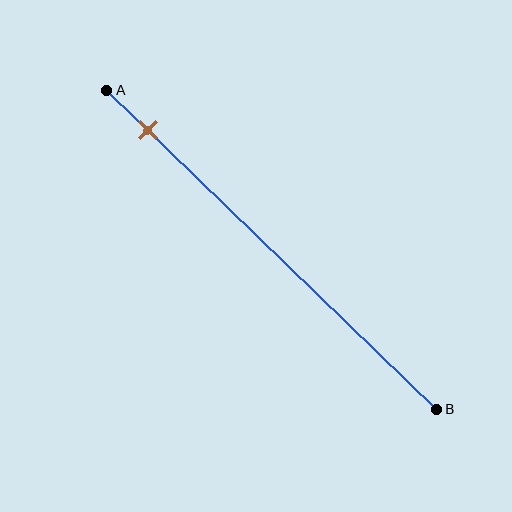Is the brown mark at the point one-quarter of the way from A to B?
No, the mark is at about 10% from A, not at the 25% one-quarter point.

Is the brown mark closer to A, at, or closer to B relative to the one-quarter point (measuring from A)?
The brown mark is closer to point A than the one-quarter point of segment AB.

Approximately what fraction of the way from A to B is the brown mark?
The brown mark is approximately 10% of the way from A to B.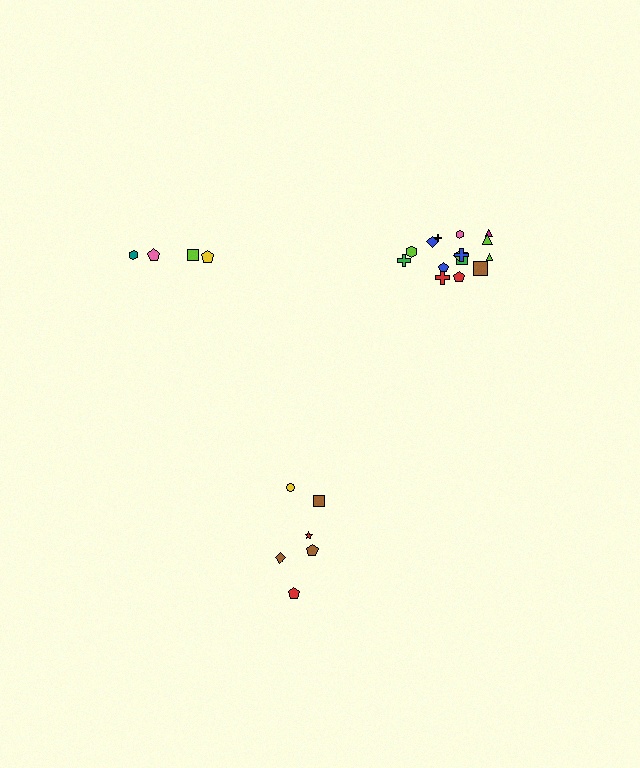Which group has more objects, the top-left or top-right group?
The top-right group.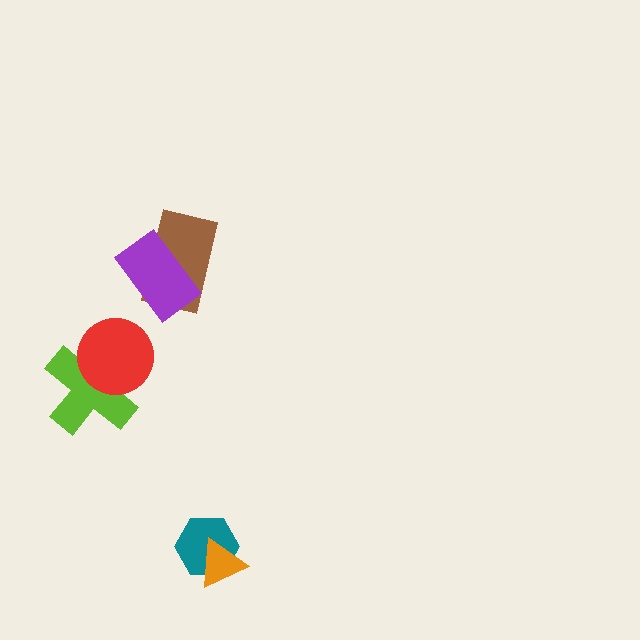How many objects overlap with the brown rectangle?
1 object overlaps with the brown rectangle.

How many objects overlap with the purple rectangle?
1 object overlaps with the purple rectangle.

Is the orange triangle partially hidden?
No, no other shape covers it.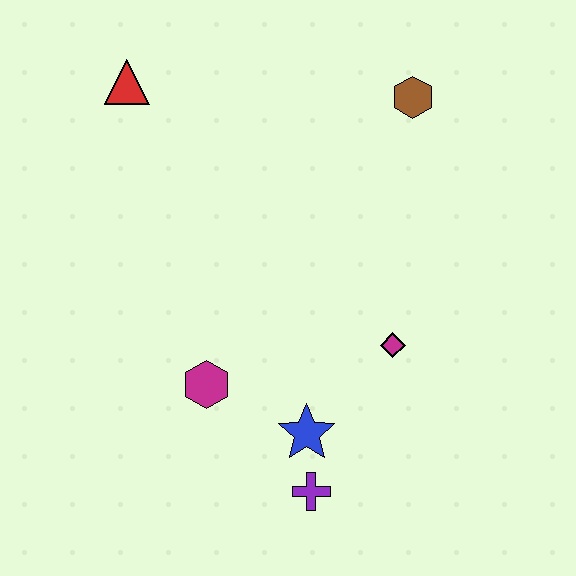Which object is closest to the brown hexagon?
The magenta diamond is closest to the brown hexagon.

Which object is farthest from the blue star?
The red triangle is farthest from the blue star.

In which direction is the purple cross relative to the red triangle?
The purple cross is below the red triangle.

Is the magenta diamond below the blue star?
No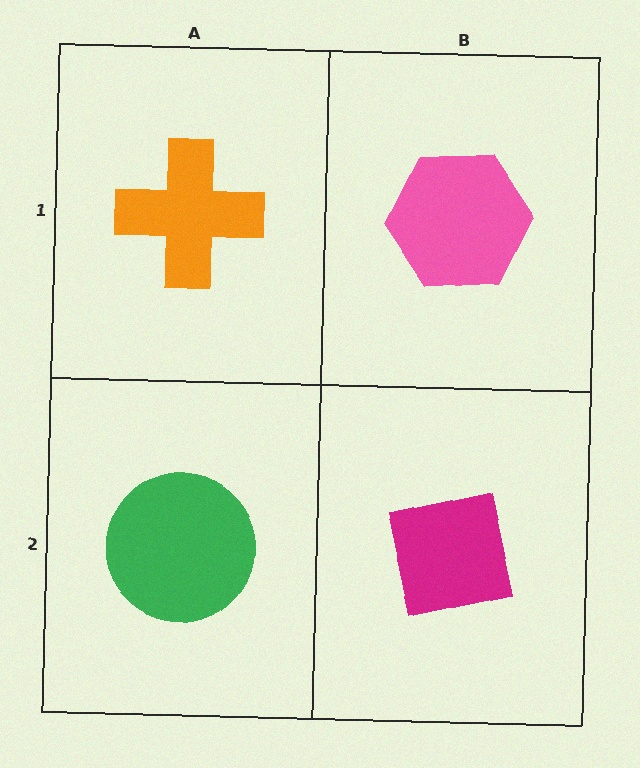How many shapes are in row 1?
2 shapes.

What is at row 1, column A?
An orange cross.